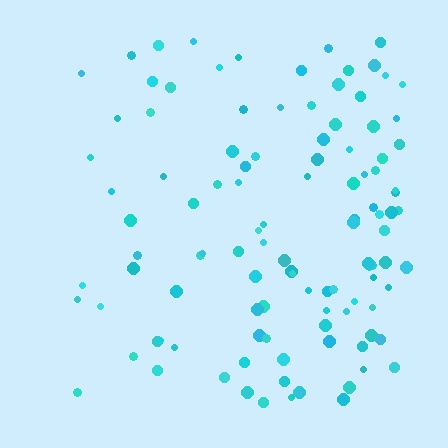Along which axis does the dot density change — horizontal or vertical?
Horizontal.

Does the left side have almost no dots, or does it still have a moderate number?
Still a moderate number, just noticeably fewer than the right.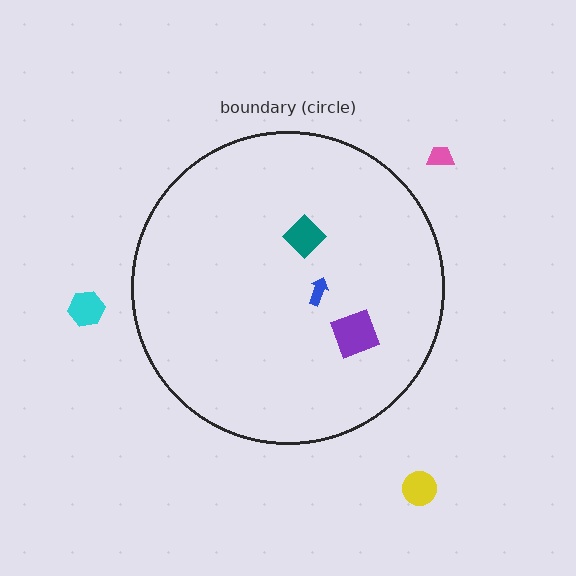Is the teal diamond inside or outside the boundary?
Inside.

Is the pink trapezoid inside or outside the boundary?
Outside.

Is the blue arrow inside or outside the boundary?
Inside.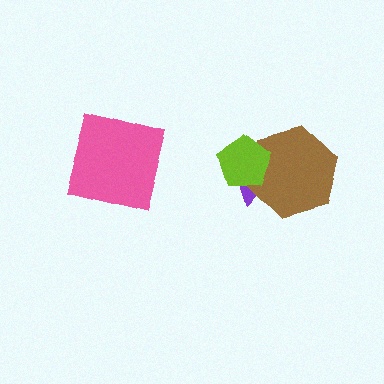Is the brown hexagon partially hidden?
Yes, it is partially covered by another shape.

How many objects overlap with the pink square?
0 objects overlap with the pink square.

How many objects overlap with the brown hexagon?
2 objects overlap with the brown hexagon.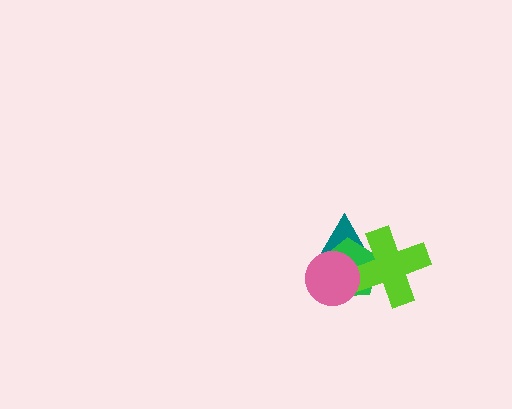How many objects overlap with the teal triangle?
3 objects overlap with the teal triangle.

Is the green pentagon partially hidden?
Yes, it is partially covered by another shape.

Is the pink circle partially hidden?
No, no other shape covers it.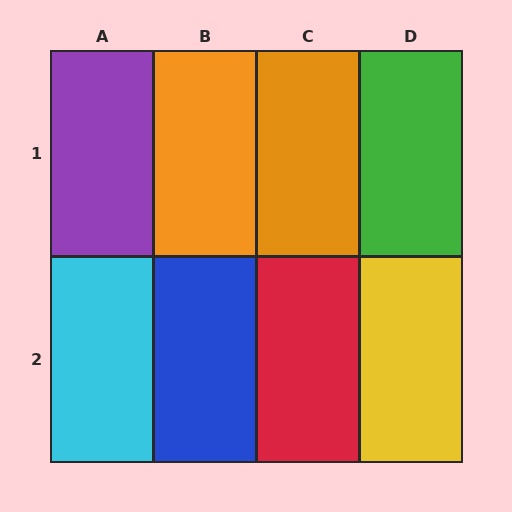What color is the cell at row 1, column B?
Orange.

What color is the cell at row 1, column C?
Orange.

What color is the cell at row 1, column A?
Purple.